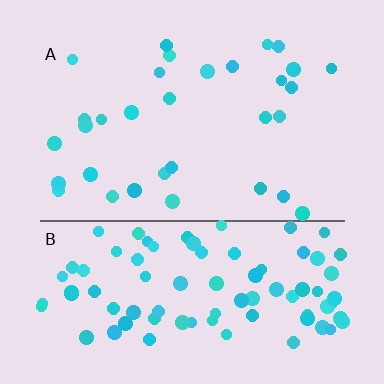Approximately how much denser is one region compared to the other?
Approximately 2.9× — region B over region A.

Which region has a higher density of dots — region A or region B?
B (the bottom).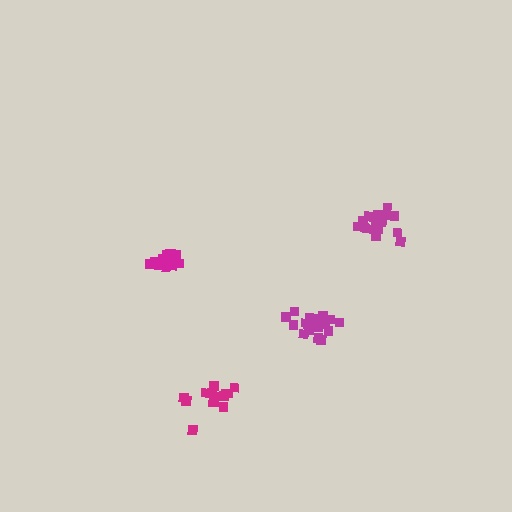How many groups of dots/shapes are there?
There are 4 groups.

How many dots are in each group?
Group 1: 14 dots, Group 2: 18 dots, Group 3: 14 dots, Group 4: 18 dots (64 total).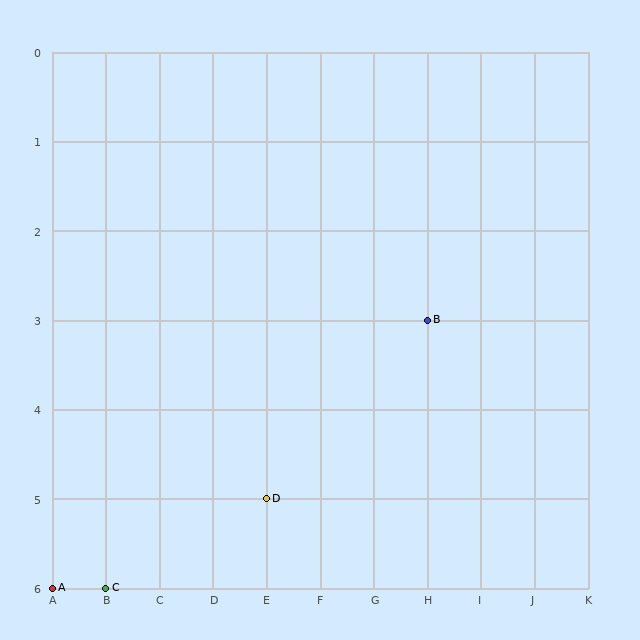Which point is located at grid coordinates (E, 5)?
Point D is at (E, 5).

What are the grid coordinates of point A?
Point A is at grid coordinates (A, 6).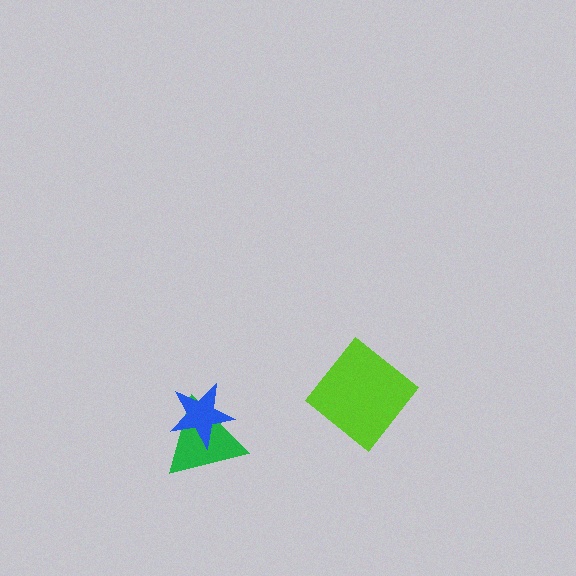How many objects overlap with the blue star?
1 object overlaps with the blue star.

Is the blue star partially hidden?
No, no other shape covers it.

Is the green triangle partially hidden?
Yes, it is partially covered by another shape.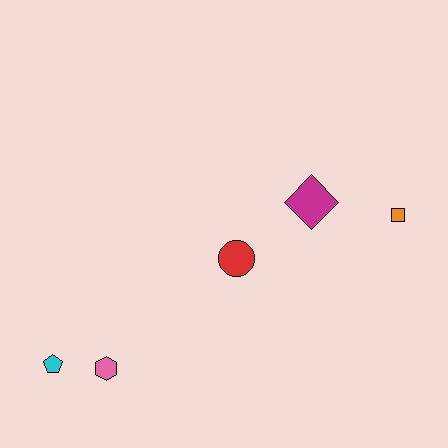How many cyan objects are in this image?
There is 1 cyan object.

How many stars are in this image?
There are no stars.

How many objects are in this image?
There are 5 objects.